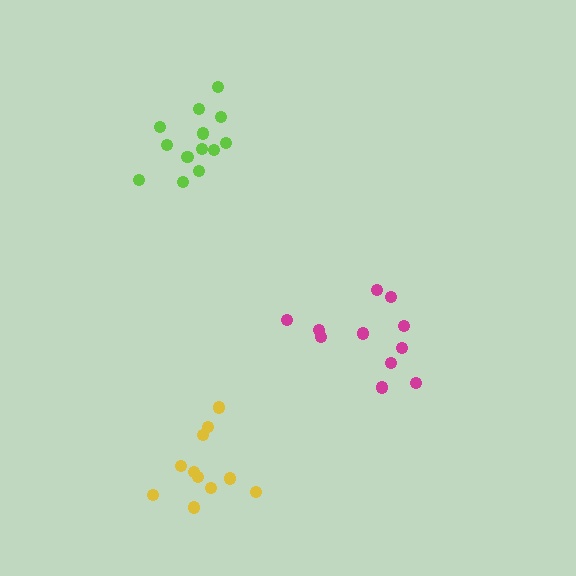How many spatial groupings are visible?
There are 3 spatial groupings.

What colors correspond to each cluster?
The clusters are colored: lime, yellow, magenta.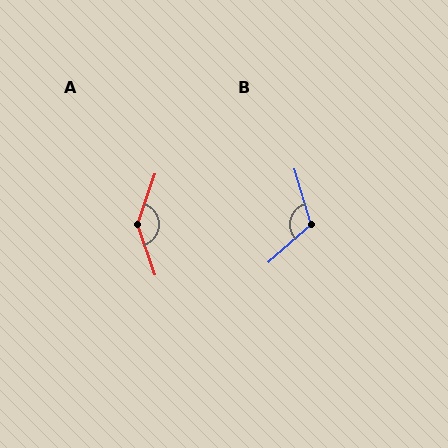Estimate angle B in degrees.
Approximately 116 degrees.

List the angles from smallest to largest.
B (116°), A (142°).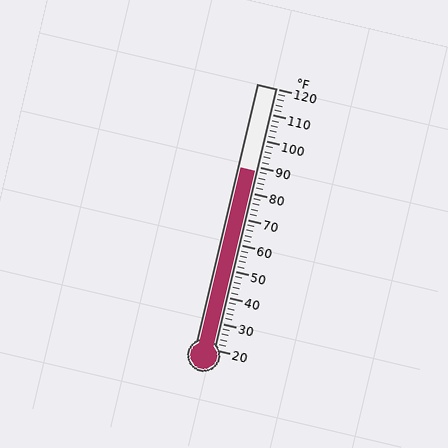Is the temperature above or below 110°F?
The temperature is below 110°F.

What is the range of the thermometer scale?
The thermometer scale ranges from 20°F to 120°F.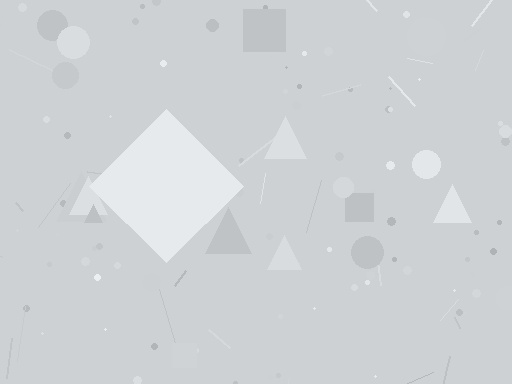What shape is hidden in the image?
A diamond is hidden in the image.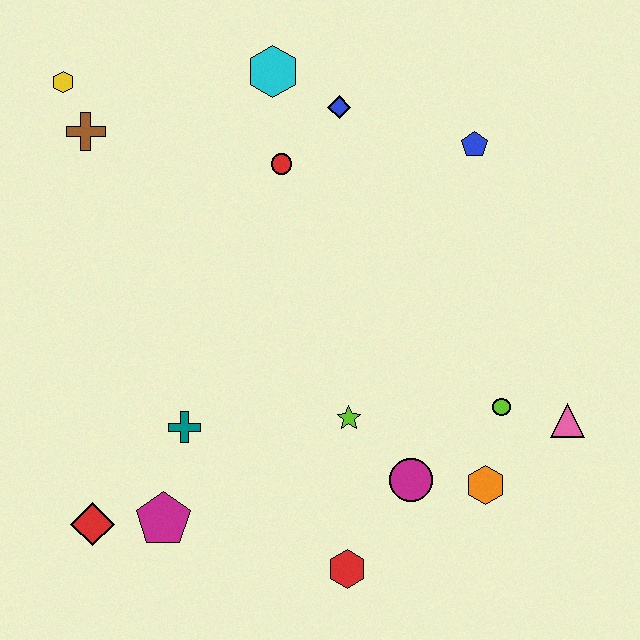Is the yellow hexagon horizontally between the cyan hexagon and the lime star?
No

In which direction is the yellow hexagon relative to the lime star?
The yellow hexagon is above the lime star.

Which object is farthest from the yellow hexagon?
The pink triangle is farthest from the yellow hexagon.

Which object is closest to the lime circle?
The pink triangle is closest to the lime circle.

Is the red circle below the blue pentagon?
Yes